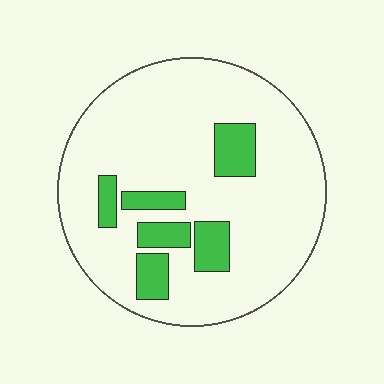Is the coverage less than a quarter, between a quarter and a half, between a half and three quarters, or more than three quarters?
Less than a quarter.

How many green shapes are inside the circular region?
6.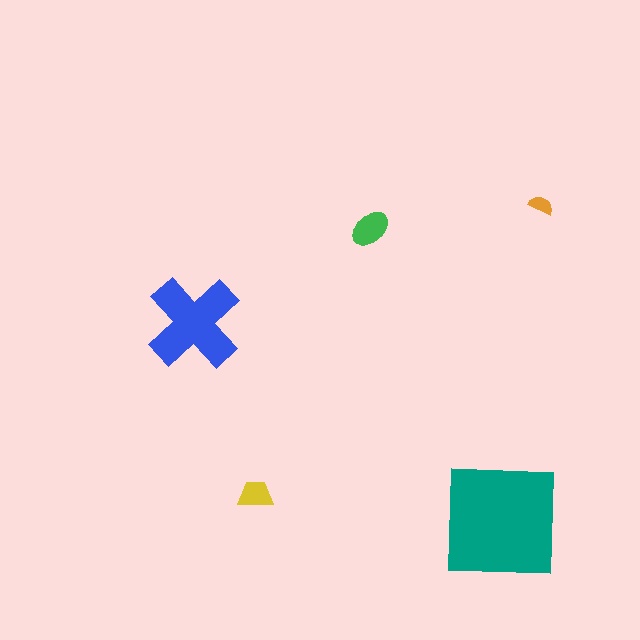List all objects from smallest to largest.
The orange semicircle, the yellow trapezoid, the green ellipse, the blue cross, the teal square.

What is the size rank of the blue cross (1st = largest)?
2nd.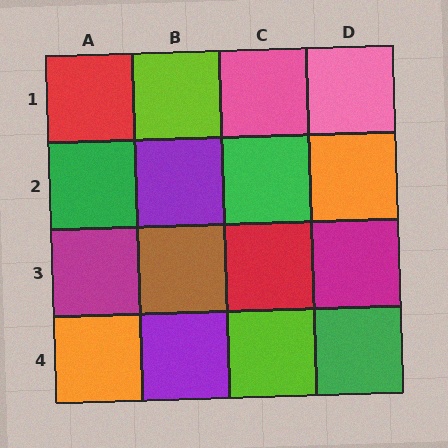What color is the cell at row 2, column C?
Green.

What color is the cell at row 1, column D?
Pink.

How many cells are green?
3 cells are green.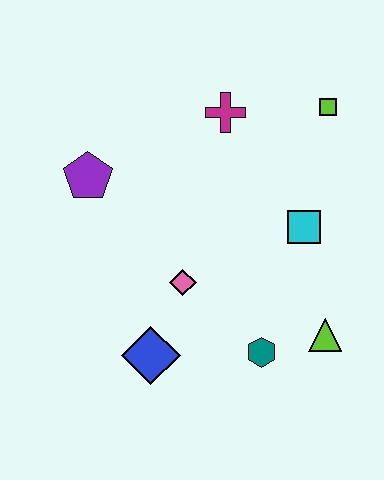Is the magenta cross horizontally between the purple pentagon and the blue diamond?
No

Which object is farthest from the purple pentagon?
The lime triangle is farthest from the purple pentagon.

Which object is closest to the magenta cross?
The lime square is closest to the magenta cross.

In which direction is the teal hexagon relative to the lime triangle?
The teal hexagon is to the left of the lime triangle.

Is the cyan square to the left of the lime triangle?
Yes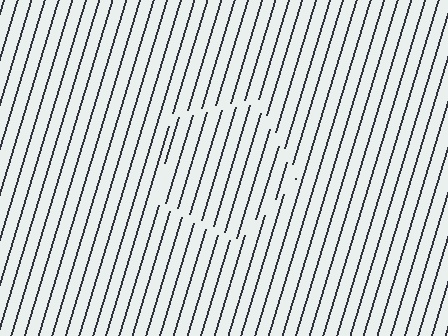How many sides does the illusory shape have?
5 sides — the line-ends trace a pentagon.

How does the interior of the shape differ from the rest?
The interior of the shape contains the same grating, shifted by half a period — the contour is defined by the phase discontinuity where line-ends from the inner and outer gratings abut.